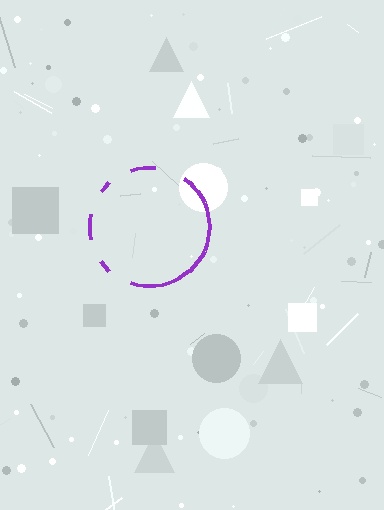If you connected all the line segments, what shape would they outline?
They would outline a circle.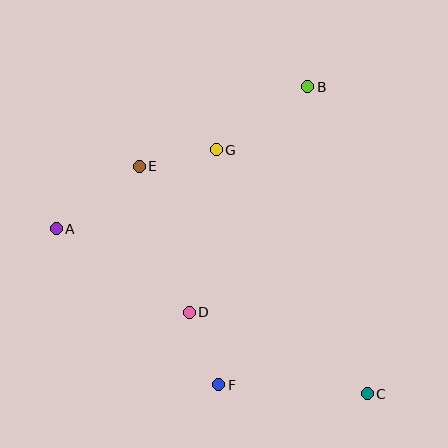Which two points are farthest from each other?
Points A and C are farthest from each other.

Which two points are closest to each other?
Points D and F are closest to each other.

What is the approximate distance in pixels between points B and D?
The distance between B and D is approximately 255 pixels.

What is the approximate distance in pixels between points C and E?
The distance between C and E is approximately 322 pixels.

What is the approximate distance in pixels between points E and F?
The distance between E and F is approximately 233 pixels.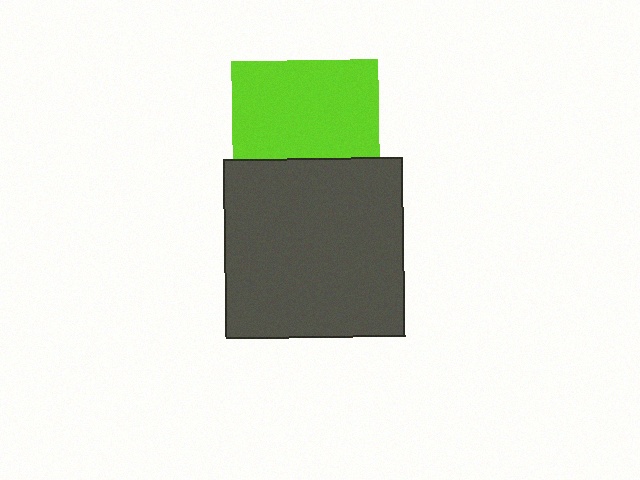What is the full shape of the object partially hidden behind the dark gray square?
The partially hidden object is a lime square.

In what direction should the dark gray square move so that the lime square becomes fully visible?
The dark gray square should move down. That is the shortest direction to clear the overlap and leave the lime square fully visible.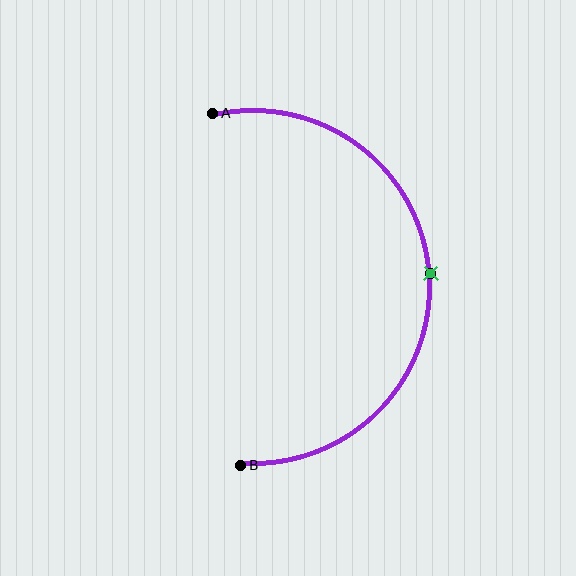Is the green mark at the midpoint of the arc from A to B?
Yes. The green mark lies on the arc at equal arc-length from both A and B — it is the arc midpoint.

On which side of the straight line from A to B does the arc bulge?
The arc bulges to the right of the straight line connecting A and B.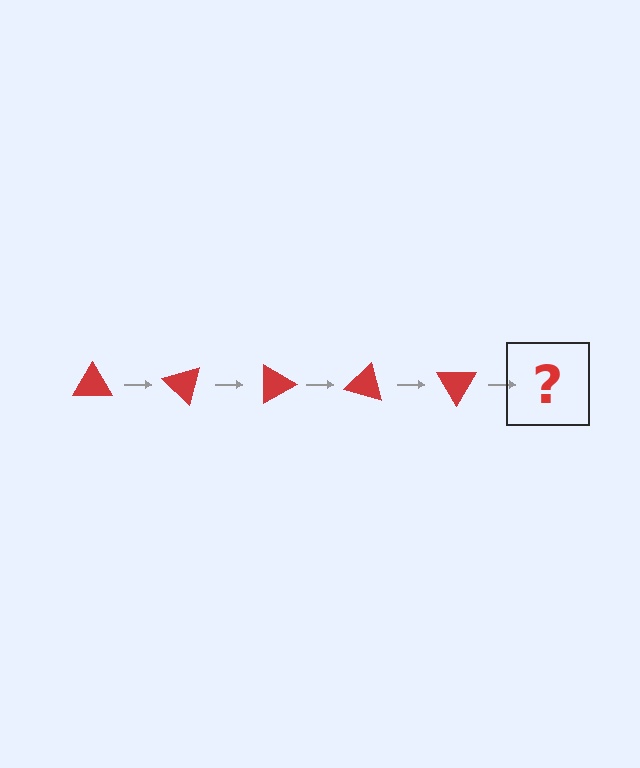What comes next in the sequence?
The next element should be a red triangle rotated 225 degrees.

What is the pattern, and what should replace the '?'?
The pattern is that the triangle rotates 45 degrees each step. The '?' should be a red triangle rotated 225 degrees.